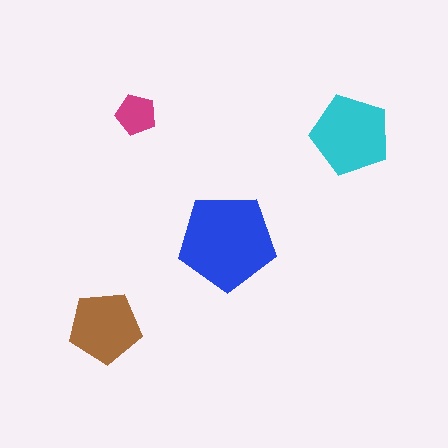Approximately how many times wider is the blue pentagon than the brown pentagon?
About 1.5 times wider.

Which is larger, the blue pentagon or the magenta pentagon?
The blue one.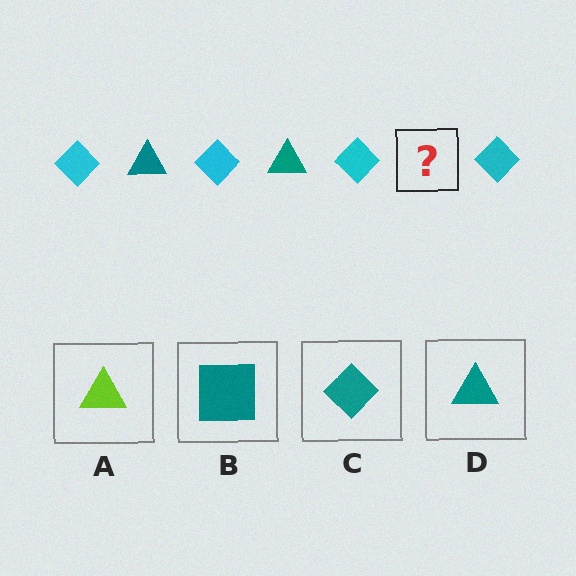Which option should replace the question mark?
Option D.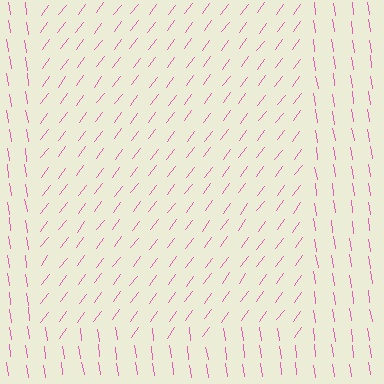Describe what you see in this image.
The image is filled with small pink line segments. A rectangle region in the image has lines oriented differently from the surrounding lines, creating a visible texture boundary.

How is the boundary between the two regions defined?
The boundary is defined purely by a change in line orientation (approximately 45 degrees difference). All lines are the same color and thickness.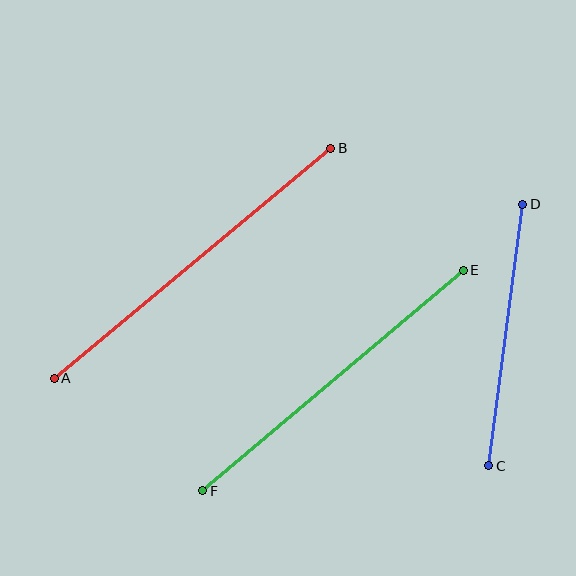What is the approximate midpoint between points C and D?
The midpoint is at approximately (506, 335) pixels.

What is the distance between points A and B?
The distance is approximately 359 pixels.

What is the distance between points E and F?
The distance is approximately 341 pixels.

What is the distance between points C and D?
The distance is approximately 264 pixels.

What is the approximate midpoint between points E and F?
The midpoint is at approximately (333, 380) pixels.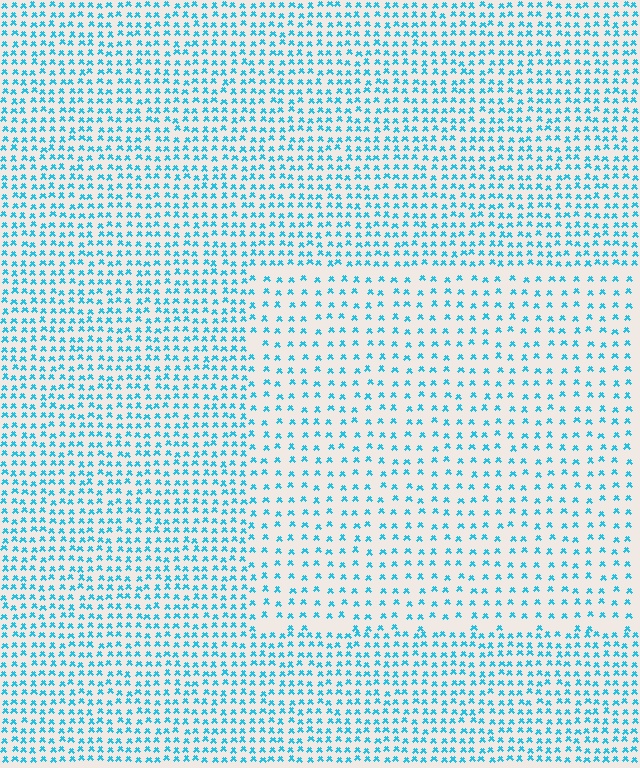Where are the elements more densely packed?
The elements are more densely packed outside the rectangle boundary.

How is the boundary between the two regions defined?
The boundary is defined by a change in element density (approximately 1.8x ratio). All elements are the same color, size, and shape.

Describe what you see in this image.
The image contains small cyan elements arranged at two different densities. A rectangle-shaped region is visible where the elements are less densely packed than the surrounding area.